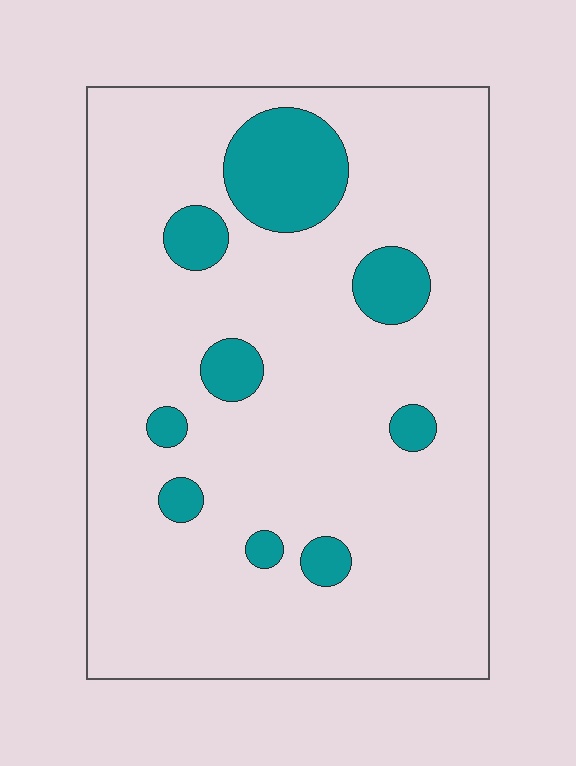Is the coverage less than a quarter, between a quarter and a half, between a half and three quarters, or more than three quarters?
Less than a quarter.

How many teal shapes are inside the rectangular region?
9.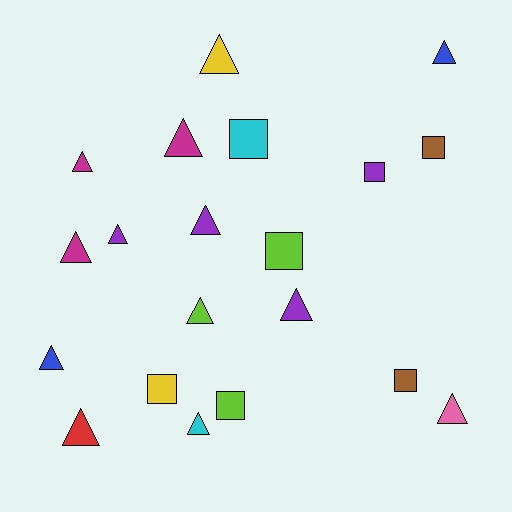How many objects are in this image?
There are 20 objects.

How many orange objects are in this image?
There are no orange objects.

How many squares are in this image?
There are 7 squares.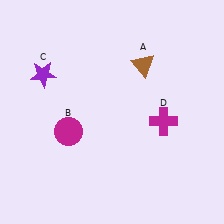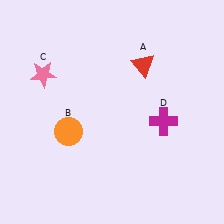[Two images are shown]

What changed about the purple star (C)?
In Image 1, C is purple. In Image 2, it changed to pink.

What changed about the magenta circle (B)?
In Image 1, B is magenta. In Image 2, it changed to orange.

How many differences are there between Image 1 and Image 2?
There are 3 differences between the two images.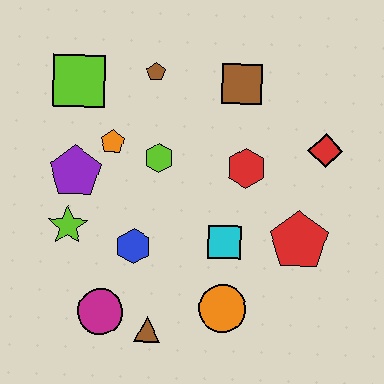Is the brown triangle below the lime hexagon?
Yes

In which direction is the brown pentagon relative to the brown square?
The brown pentagon is to the left of the brown square.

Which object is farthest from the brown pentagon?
The brown triangle is farthest from the brown pentagon.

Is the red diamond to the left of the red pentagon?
No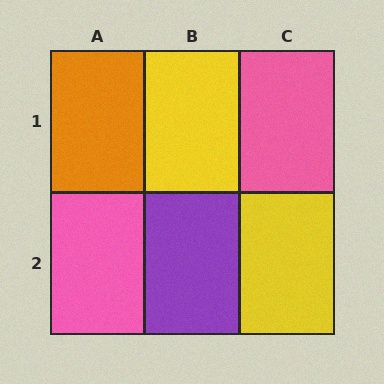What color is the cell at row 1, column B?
Yellow.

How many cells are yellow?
2 cells are yellow.